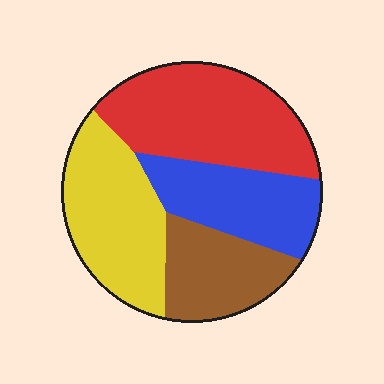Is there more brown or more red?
Red.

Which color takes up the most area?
Red, at roughly 35%.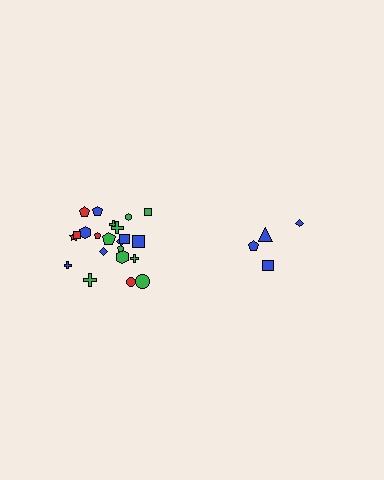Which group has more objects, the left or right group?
The left group.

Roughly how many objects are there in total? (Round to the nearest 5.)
Roughly 25 objects in total.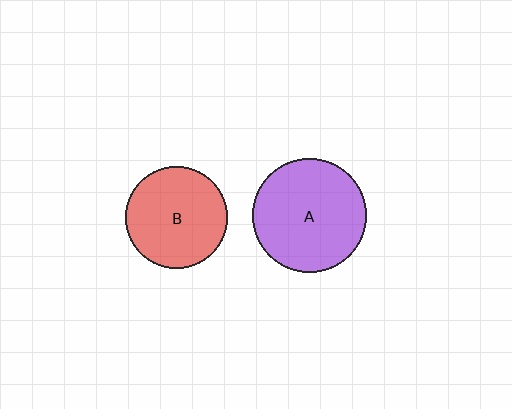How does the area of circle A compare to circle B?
Approximately 1.2 times.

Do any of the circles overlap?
No, none of the circles overlap.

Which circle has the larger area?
Circle A (purple).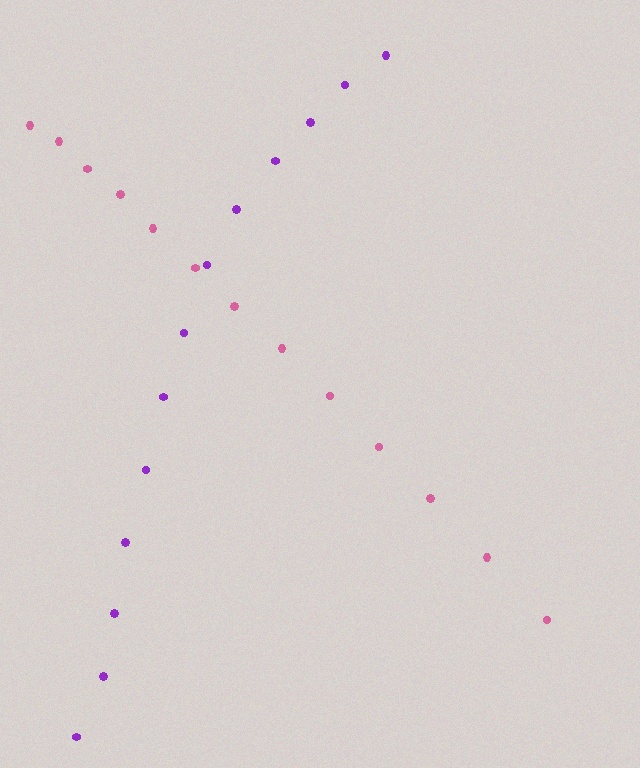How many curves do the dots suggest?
There are 2 distinct paths.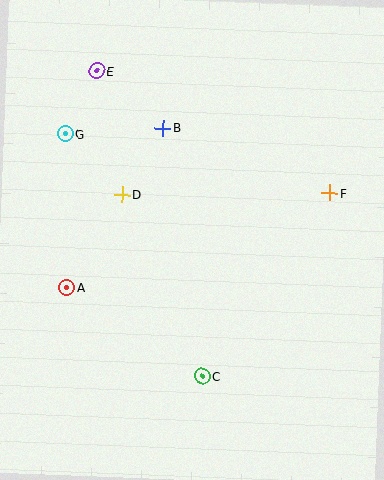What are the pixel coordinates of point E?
Point E is at (97, 71).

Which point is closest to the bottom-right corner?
Point C is closest to the bottom-right corner.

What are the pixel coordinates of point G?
Point G is at (65, 134).